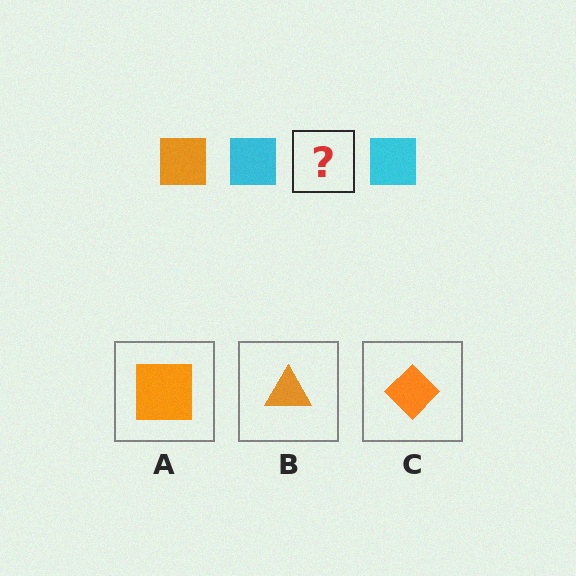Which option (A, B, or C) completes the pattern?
A.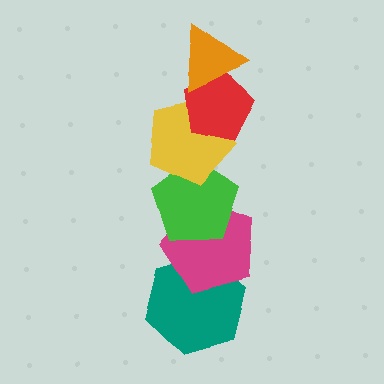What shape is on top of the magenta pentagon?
The green pentagon is on top of the magenta pentagon.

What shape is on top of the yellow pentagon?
The red pentagon is on top of the yellow pentagon.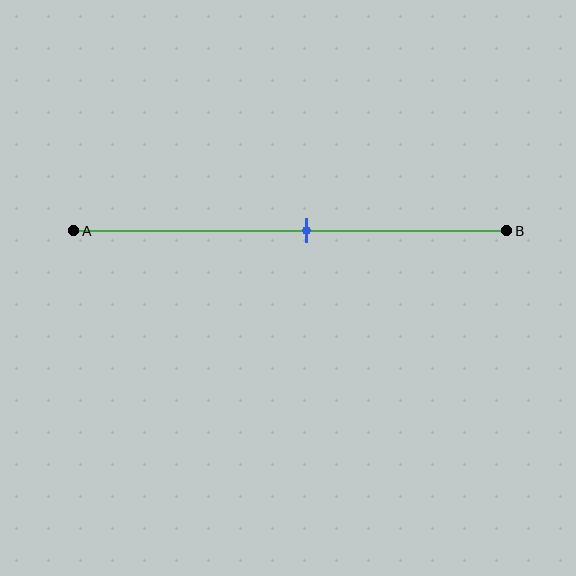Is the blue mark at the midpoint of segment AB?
No, the mark is at about 55% from A, not at the 50% midpoint.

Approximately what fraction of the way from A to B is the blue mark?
The blue mark is approximately 55% of the way from A to B.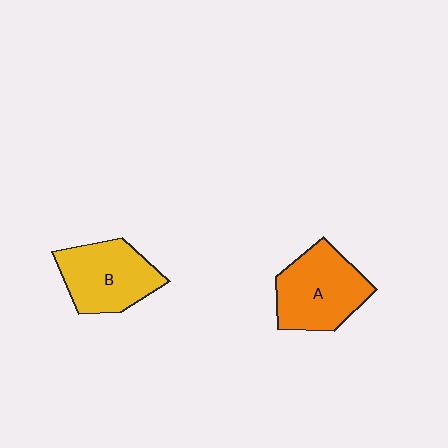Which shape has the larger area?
Shape A (orange).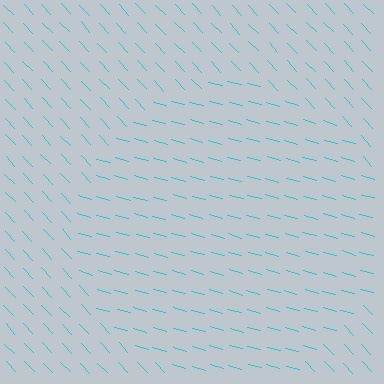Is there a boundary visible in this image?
Yes, there is a texture boundary formed by a change in line orientation.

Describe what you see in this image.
The image is filled with small cyan line segments. A circle region in the image has lines oriented differently from the surrounding lines, creating a visible texture boundary.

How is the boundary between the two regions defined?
The boundary is defined purely by a change in line orientation (approximately 32 degrees difference). All lines are the same color and thickness.